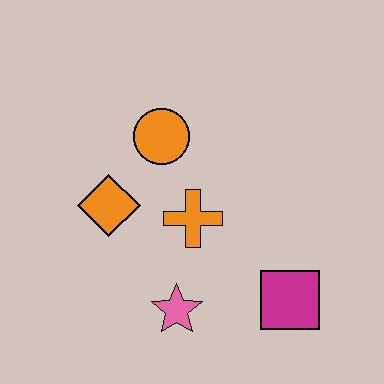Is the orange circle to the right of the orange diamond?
Yes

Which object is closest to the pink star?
The orange cross is closest to the pink star.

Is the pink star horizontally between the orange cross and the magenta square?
No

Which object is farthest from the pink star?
The orange circle is farthest from the pink star.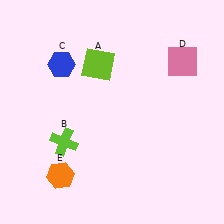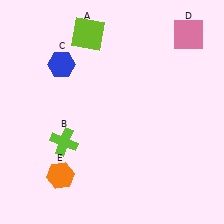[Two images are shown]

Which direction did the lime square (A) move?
The lime square (A) moved up.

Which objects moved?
The objects that moved are: the lime square (A), the pink square (D).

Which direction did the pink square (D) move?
The pink square (D) moved up.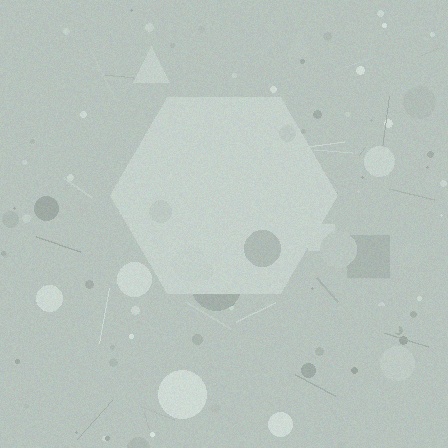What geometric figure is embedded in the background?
A hexagon is embedded in the background.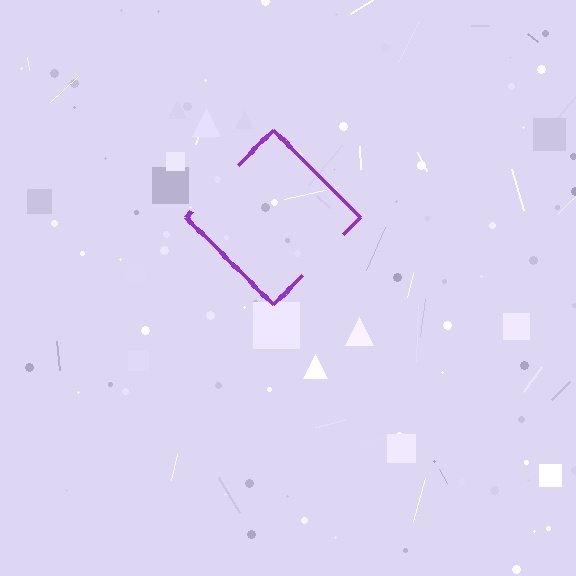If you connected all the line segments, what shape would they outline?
They would outline a diamond.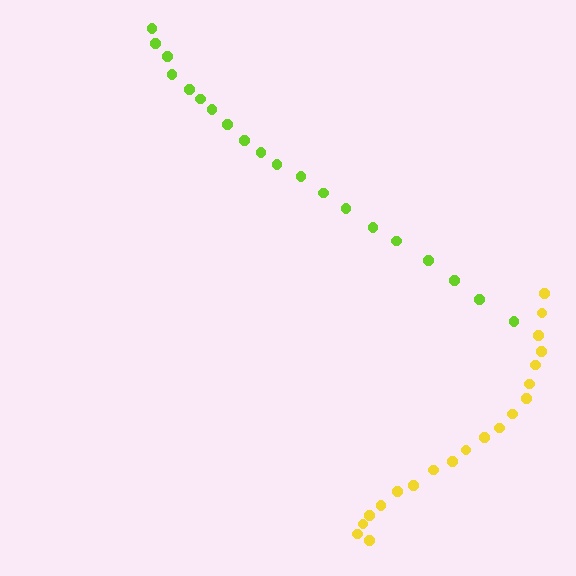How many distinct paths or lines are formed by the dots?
There are 2 distinct paths.